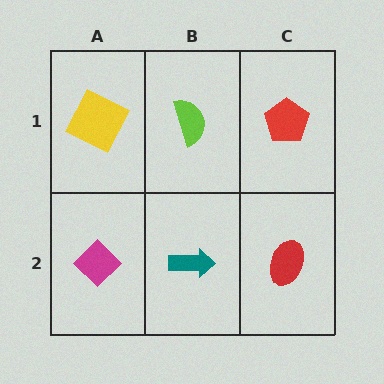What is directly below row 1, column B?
A teal arrow.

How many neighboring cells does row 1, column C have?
2.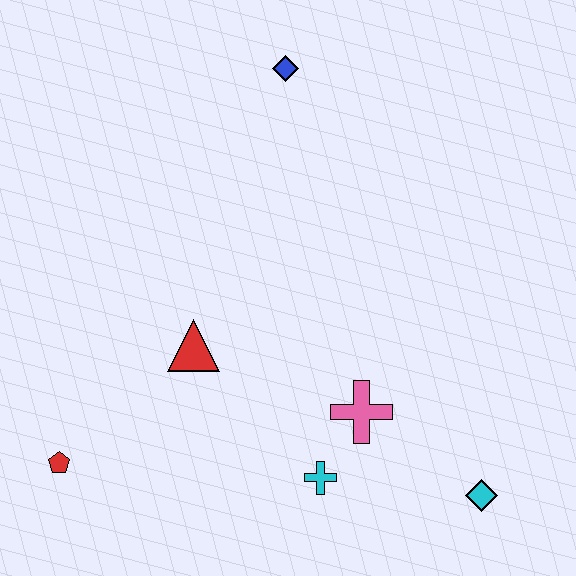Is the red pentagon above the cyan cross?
Yes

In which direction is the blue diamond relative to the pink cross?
The blue diamond is above the pink cross.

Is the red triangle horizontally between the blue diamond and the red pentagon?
Yes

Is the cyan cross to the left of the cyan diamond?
Yes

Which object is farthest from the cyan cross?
The blue diamond is farthest from the cyan cross.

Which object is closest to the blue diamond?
The red triangle is closest to the blue diamond.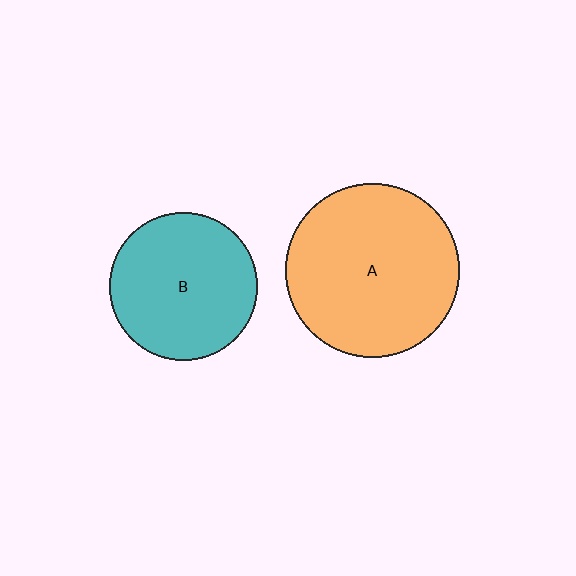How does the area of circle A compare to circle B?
Approximately 1.4 times.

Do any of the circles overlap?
No, none of the circles overlap.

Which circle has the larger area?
Circle A (orange).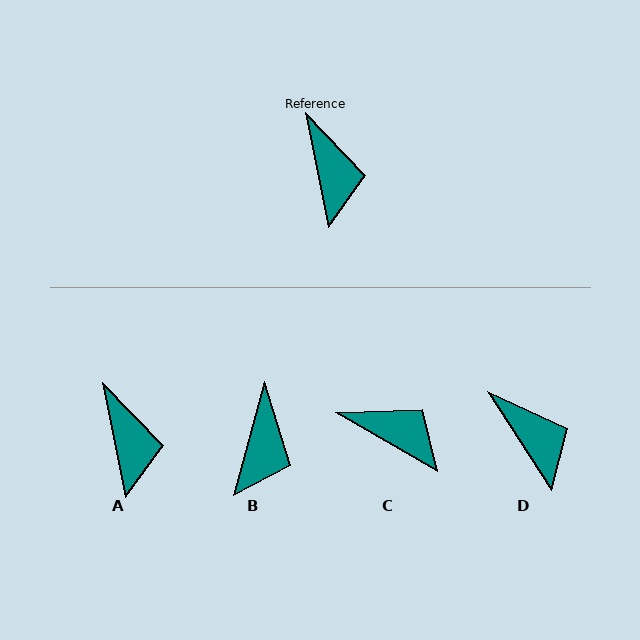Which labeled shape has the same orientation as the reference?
A.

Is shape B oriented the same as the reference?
No, it is off by about 26 degrees.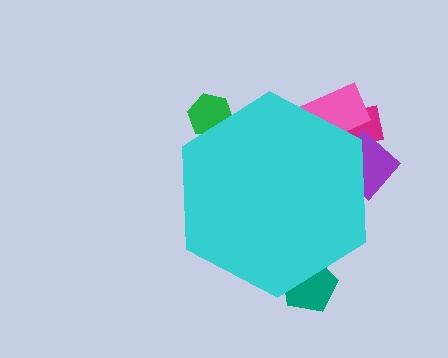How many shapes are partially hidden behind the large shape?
5 shapes are partially hidden.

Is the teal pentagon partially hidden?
Yes, the teal pentagon is partially hidden behind the cyan hexagon.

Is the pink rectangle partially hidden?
Yes, the pink rectangle is partially hidden behind the cyan hexagon.